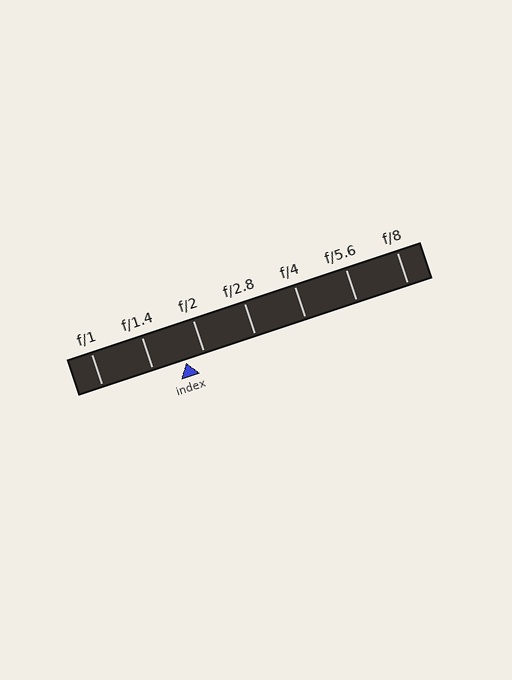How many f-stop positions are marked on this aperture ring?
There are 7 f-stop positions marked.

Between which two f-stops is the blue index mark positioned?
The index mark is between f/1.4 and f/2.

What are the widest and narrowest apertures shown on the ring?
The widest aperture shown is f/1 and the narrowest is f/8.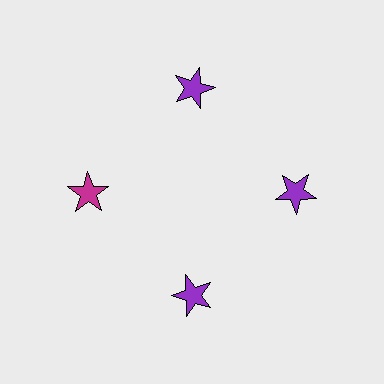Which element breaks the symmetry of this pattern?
The magenta star at roughly the 9 o'clock position breaks the symmetry. All other shapes are purple stars.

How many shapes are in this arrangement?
There are 4 shapes arranged in a ring pattern.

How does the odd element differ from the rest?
It has a different color: magenta instead of purple.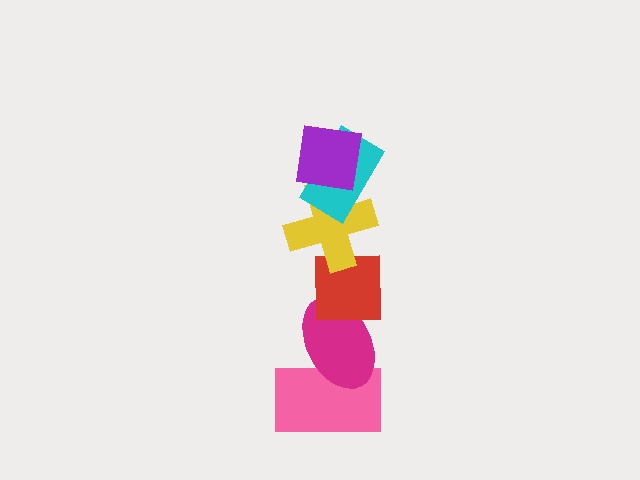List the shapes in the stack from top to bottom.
From top to bottom: the purple square, the cyan rectangle, the yellow cross, the red square, the magenta ellipse, the pink rectangle.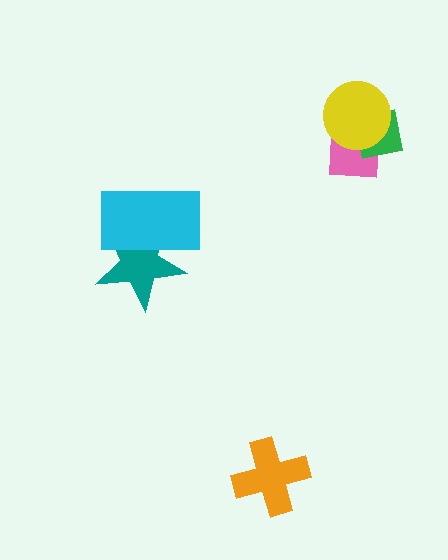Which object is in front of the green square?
The yellow circle is in front of the green square.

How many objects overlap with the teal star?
1 object overlaps with the teal star.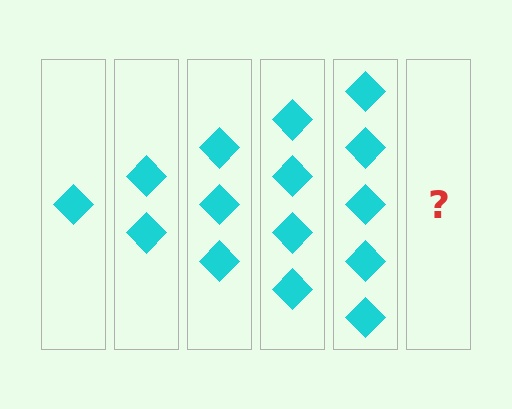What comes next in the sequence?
The next element should be 6 diamonds.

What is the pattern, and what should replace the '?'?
The pattern is that each step adds one more diamond. The '?' should be 6 diamonds.